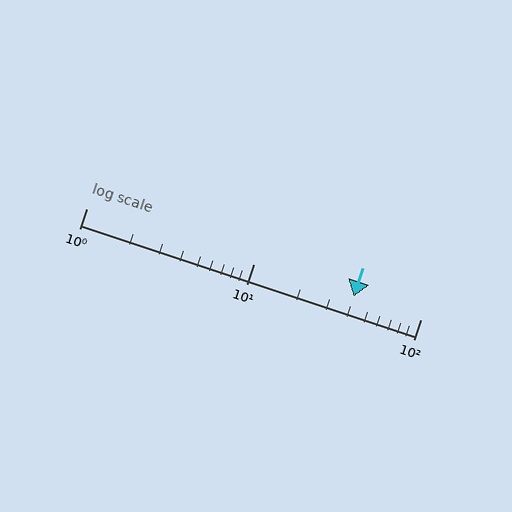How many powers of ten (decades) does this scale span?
The scale spans 2 decades, from 1 to 100.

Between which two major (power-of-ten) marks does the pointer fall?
The pointer is between 10 and 100.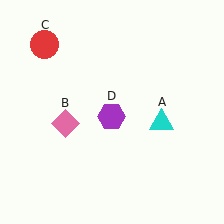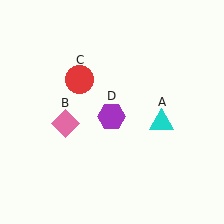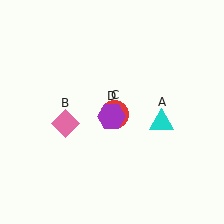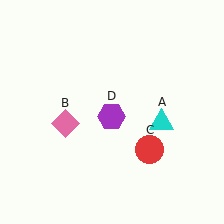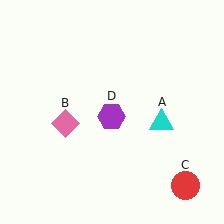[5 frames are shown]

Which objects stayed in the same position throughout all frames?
Cyan triangle (object A) and pink diamond (object B) and purple hexagon (object D) remained stationary.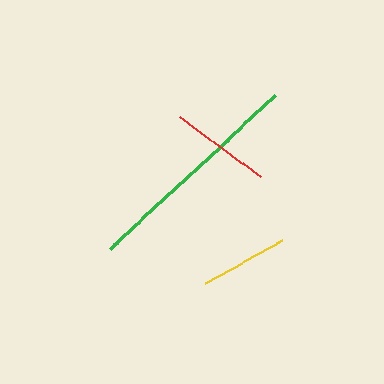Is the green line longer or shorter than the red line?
The green line is longer than the red line.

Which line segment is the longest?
The green line is the longest at approximately 226 pixels.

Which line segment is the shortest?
The yellow line is the shortest at approximately 89 pixels.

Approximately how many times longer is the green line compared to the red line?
The green line is approximately 2.2 times the length of the red line.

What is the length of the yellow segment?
The yellow segment is approximately 89 pixels long.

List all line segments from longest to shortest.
From longest to shortest: green, red, yellow.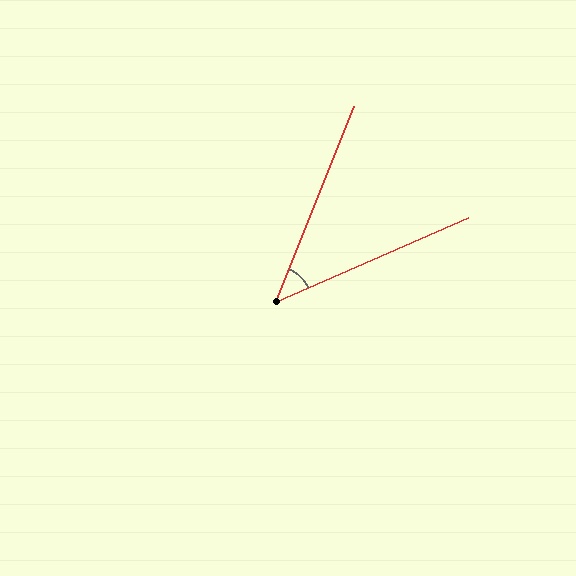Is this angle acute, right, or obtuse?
It is acute.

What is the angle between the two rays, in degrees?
Approximately 45 degrees.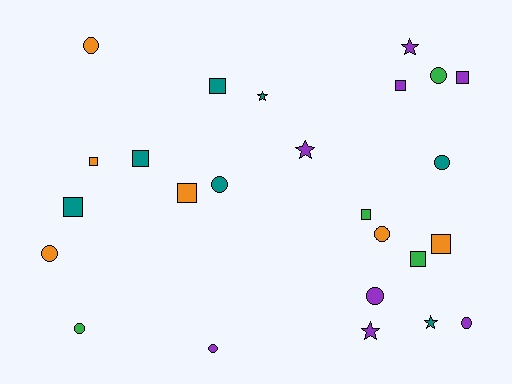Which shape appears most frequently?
Square, with 10 objects.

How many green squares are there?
There are 2 green squares.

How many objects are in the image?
There are 25 objects.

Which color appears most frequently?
Purple, with 8 objects.